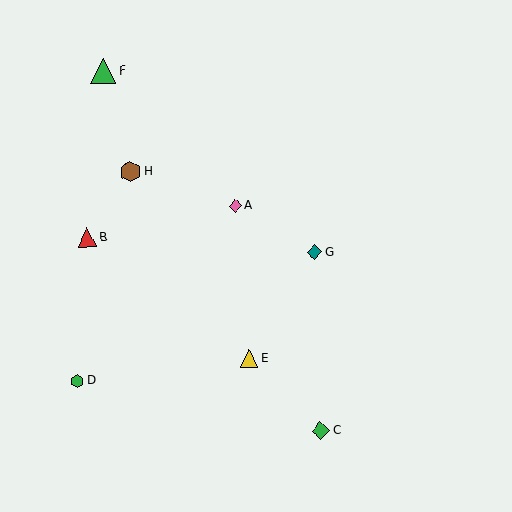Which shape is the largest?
The green triangle (labeled F) is the largest.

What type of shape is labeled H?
Shape H is a brown hexagon.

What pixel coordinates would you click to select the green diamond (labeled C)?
Click at (321, 431) to select the green diamond C.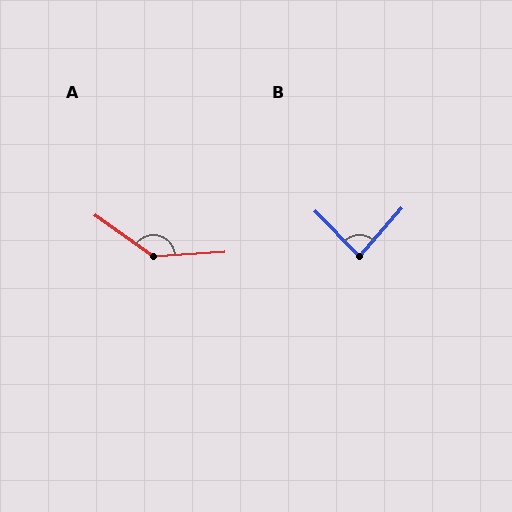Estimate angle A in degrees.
Approximately 141 degrees.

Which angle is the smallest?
B, at approximately 86 degrees.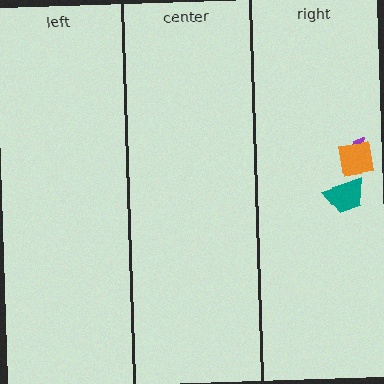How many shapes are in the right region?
3.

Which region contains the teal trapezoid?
The right region.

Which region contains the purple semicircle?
The right region.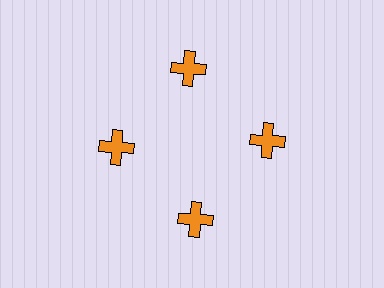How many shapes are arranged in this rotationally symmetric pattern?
There are 4 shapes, arranged in 4 groups of 1.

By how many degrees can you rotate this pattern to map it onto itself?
The pattern maps onto itself every 90 degrees of rotation.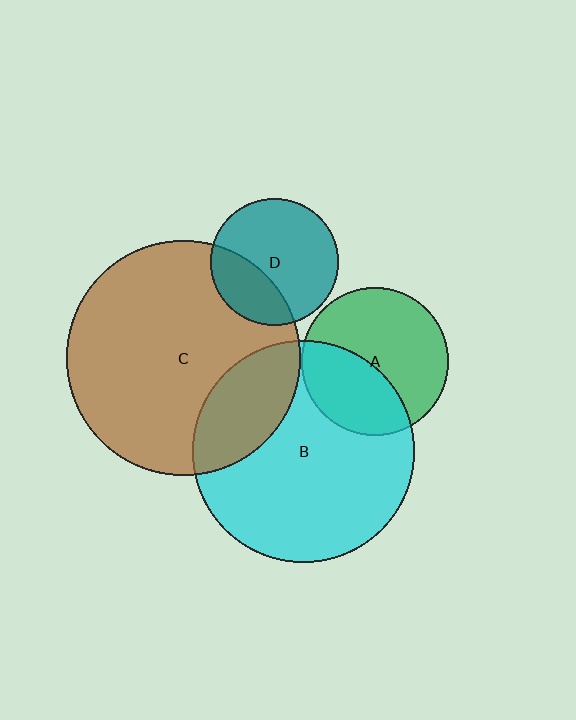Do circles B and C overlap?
Yes.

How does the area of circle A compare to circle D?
Approximately 1.3 times.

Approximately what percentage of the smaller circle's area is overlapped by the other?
Approximately 25%.